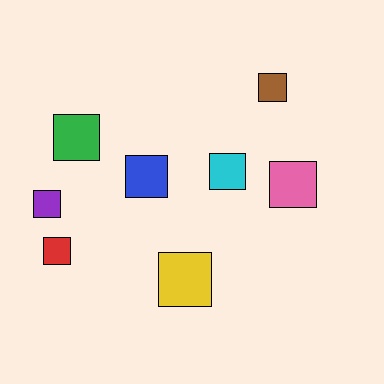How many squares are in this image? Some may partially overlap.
There are 8 squares.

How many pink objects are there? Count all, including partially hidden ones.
There is 1 pink object.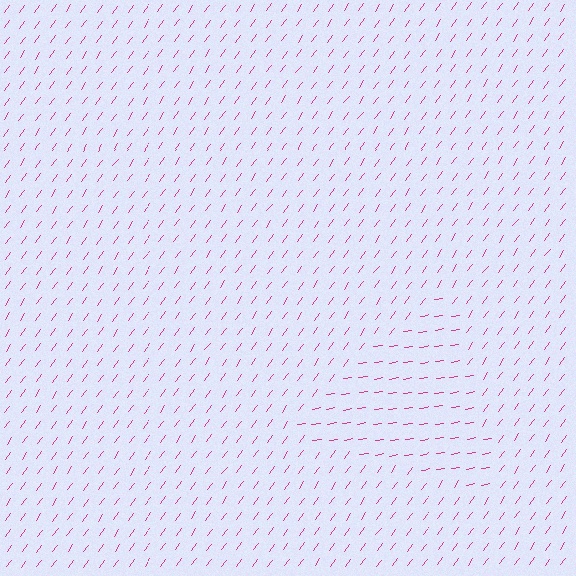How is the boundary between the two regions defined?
The boundary is defined purely by a change in line orientation (approximately 45 degrees difference). All lines are the same color and thickness.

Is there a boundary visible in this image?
Yes, there is a texture boundary formed by a change in line orientation.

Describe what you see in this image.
The image is filled with small magenta line segments. A triangle region in the image has lines oriented differently from the surrounding lines, creating a visible texture boundary.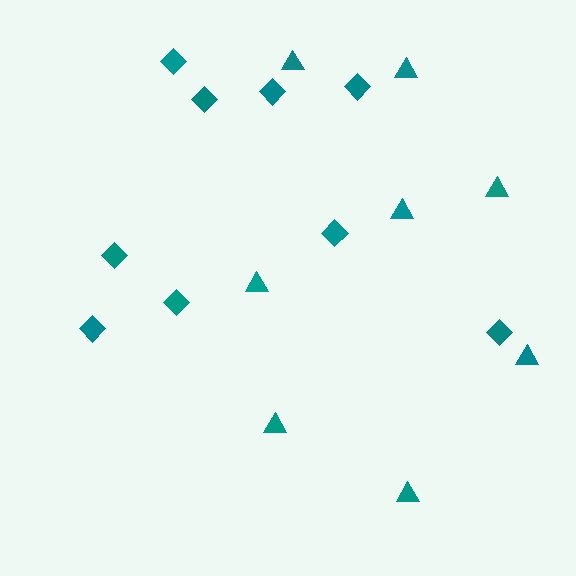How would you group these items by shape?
There are 2 groups: one group of triangles (8) and one group of diamonds (9).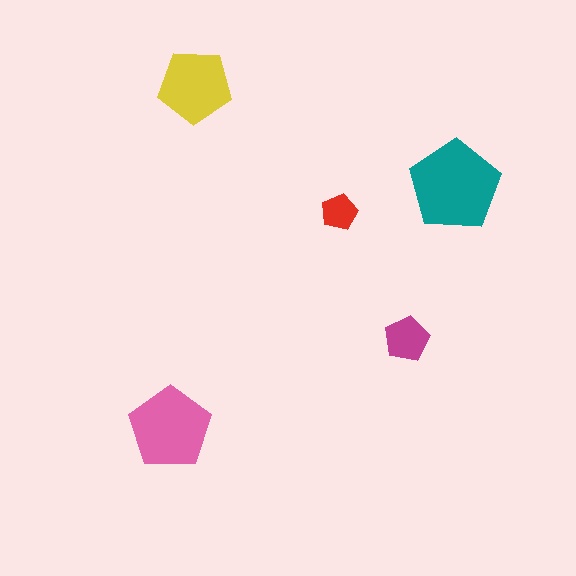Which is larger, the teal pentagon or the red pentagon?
The teal one.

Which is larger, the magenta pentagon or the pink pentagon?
The pink one.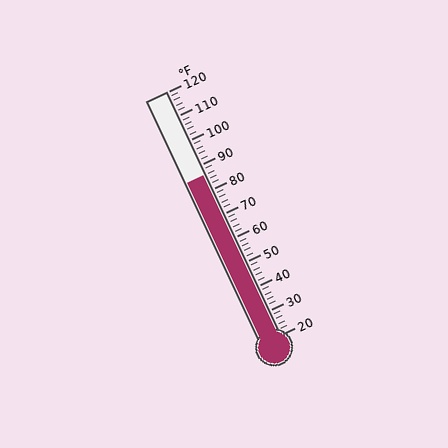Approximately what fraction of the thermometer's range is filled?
The thermometer is filled to approximately 65% of its range.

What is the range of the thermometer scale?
The thermometer scale ranges from 20°F to 120°F.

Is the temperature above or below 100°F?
The temperature is below 100°F.